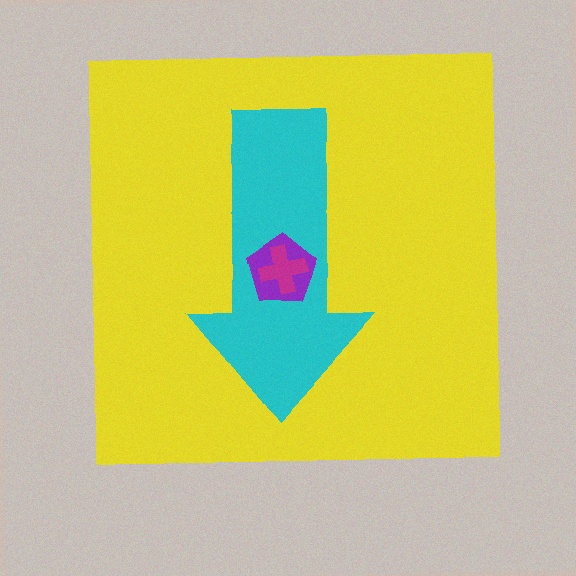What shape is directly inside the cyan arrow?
The purple pentagon.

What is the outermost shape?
The yellow square.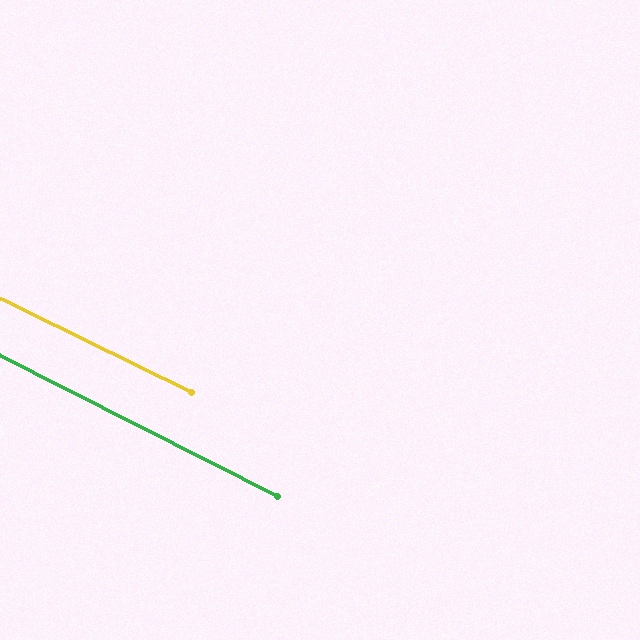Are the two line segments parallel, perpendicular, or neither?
Parallel — their directions differ by only 0.6°.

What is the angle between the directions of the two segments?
Approximately 1 degree.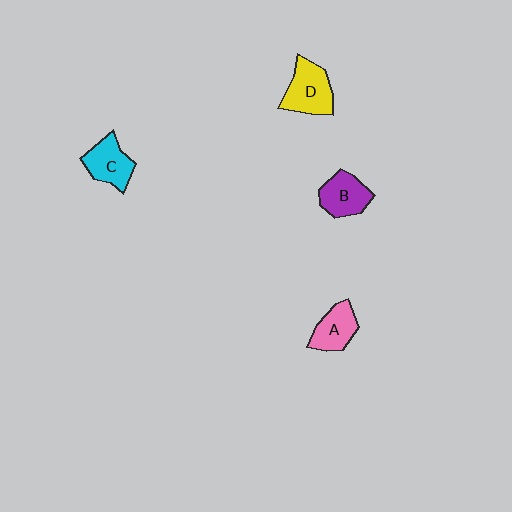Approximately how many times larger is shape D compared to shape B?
Approximately 1.2 times.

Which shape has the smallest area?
Shape A (pink).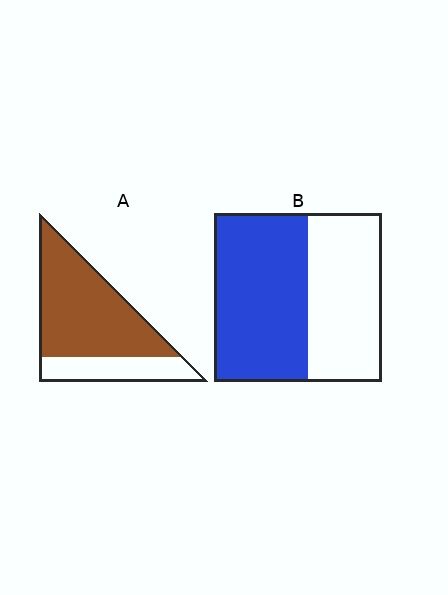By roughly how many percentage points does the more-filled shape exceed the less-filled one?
By roughly 15 percentage points (A over B).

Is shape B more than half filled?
Yes.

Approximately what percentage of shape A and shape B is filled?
A is approximately 75% and B is approximately 55%.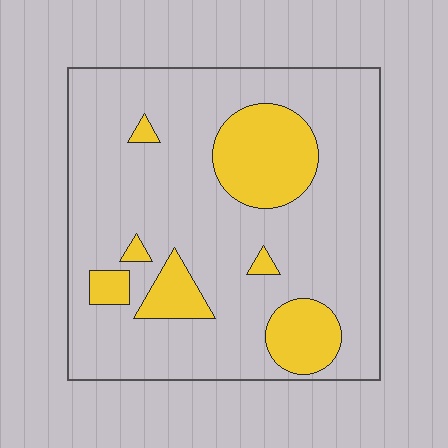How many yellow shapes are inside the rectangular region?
7.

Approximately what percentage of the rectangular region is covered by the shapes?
Approximately 20%.